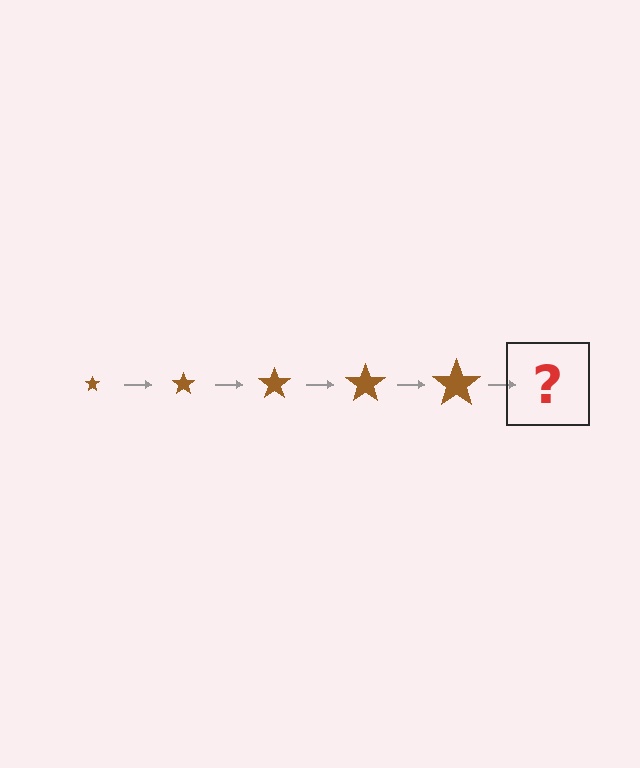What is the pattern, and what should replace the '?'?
The pattern is that the star gets progressively larger each step. The '?' should be a brown star, larger than the previous one.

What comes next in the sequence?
The next element should be a brown star, larger than the previous one.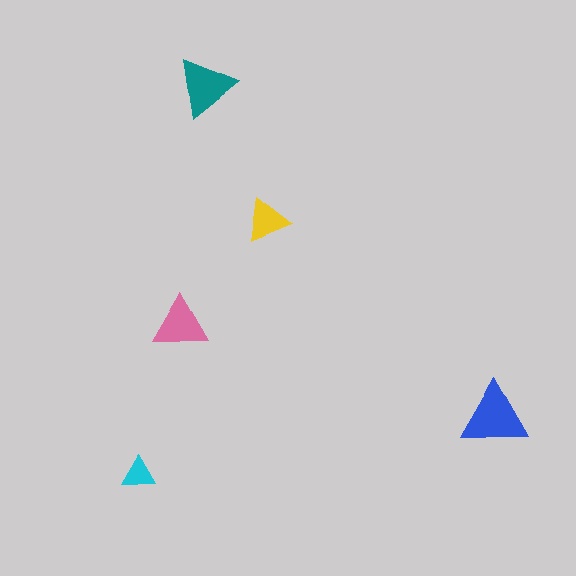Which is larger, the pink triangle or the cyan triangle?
The pink one.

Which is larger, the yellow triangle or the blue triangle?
The blue one.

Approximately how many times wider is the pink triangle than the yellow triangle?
About 1.5 times wider.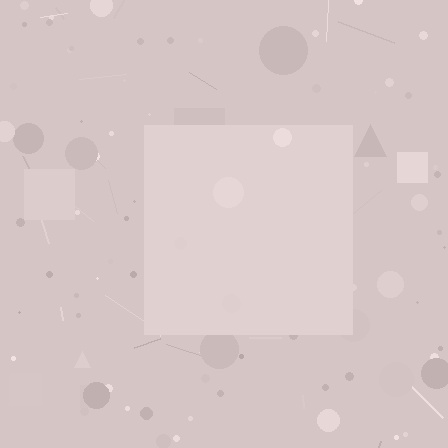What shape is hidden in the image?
A square is hidden in the image.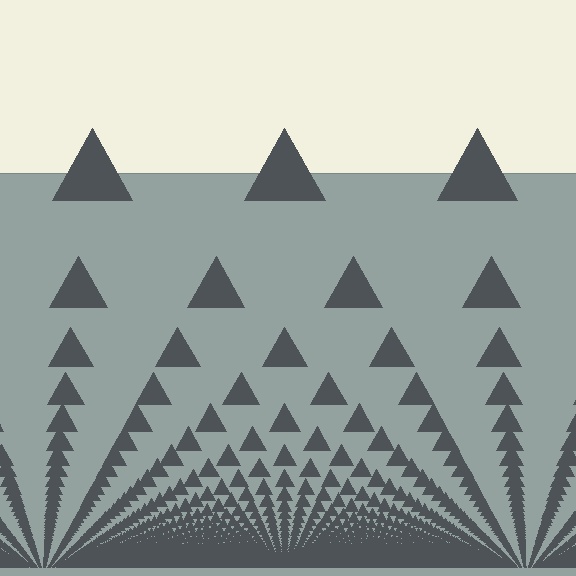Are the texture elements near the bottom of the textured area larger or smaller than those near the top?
Smaller. The gradient is inverted — elements near the bottom are smaller and denser.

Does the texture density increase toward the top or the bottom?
Density increases toward the bottom.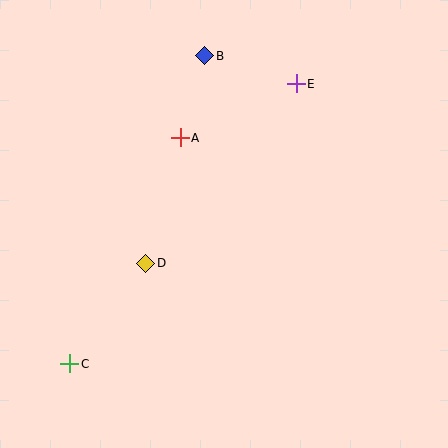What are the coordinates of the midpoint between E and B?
The midpoint between E and B is at (250, 70).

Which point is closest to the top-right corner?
Point E is closest to the top-right corner.